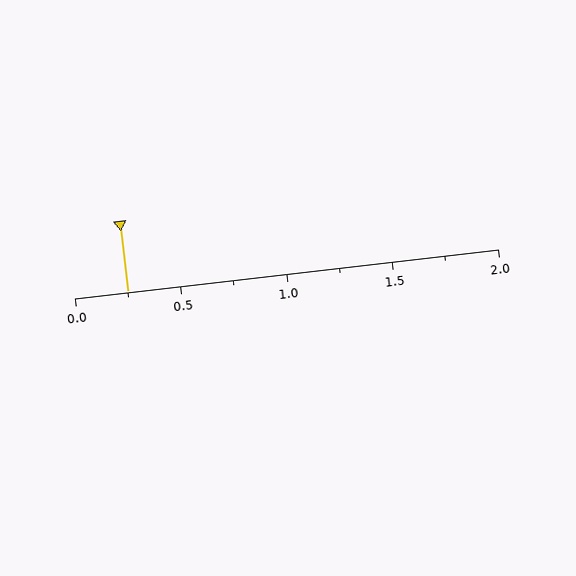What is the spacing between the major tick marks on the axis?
The major ticks are spaced 0.5 apart.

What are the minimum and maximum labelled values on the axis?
The axis runs from 0.0 to 2.0.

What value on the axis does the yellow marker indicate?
The marker indicates approximately 0.25.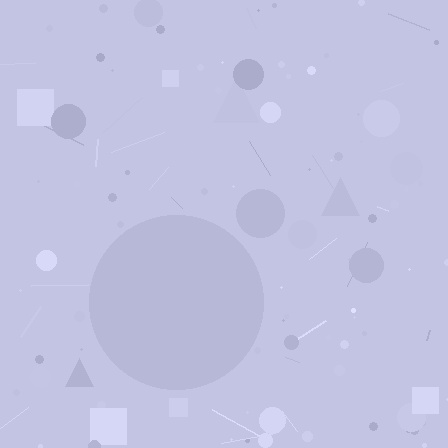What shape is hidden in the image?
A circle is hidden in the image.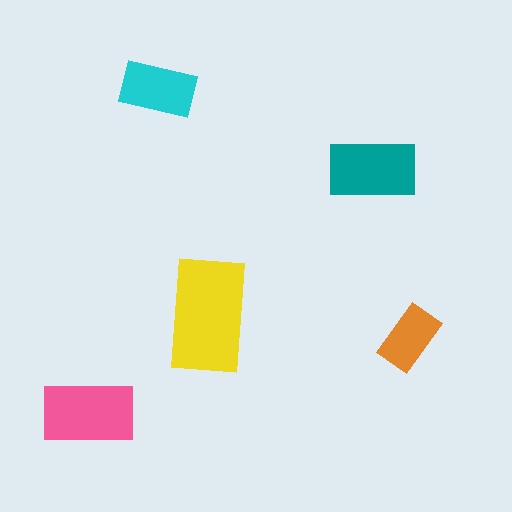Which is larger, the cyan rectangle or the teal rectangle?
The teal one.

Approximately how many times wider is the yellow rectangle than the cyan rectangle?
About 1.5 times wider.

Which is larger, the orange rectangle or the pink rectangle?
The pink one.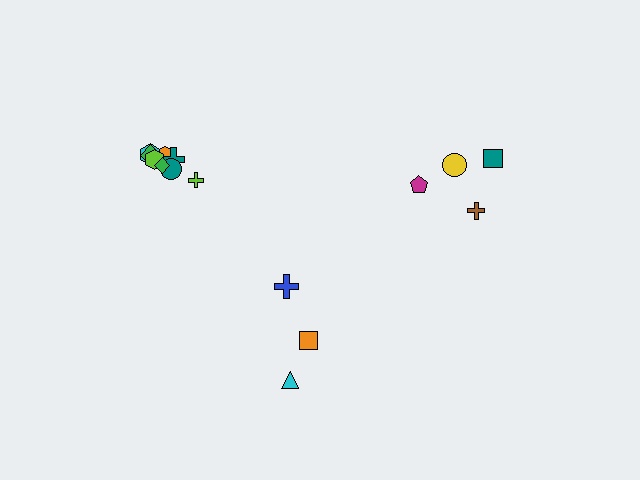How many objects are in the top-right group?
There are 4 objects.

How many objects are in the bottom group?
There are 3 objects.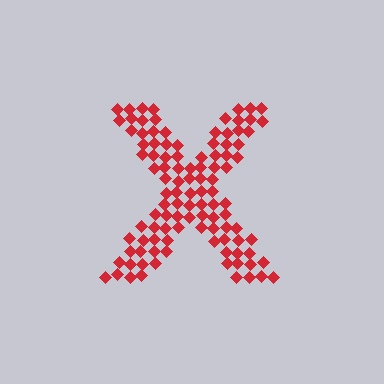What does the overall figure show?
The overall figure shows the letter X.